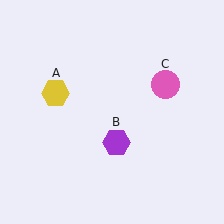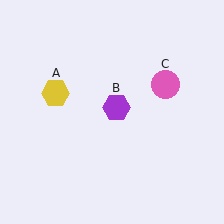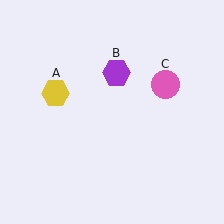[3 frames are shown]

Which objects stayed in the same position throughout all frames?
Yellow hexagon (object A) and pink circle (object C) remained stationary.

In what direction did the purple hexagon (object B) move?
The purple hexagon (object B) moved up.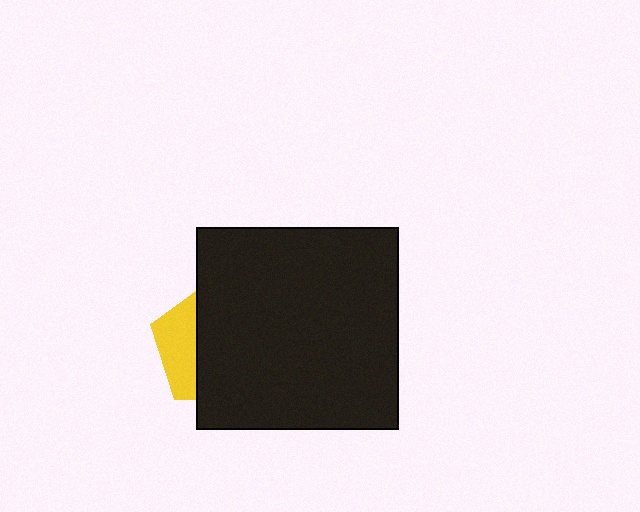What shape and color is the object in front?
The object in front is a black square.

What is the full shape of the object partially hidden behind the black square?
The partially hidden object is a yellow pentagon.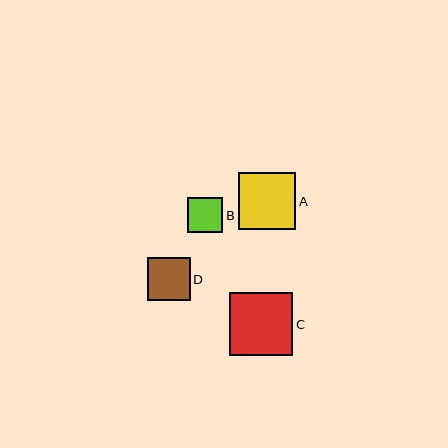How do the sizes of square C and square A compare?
Square C and square A are approximately the same size.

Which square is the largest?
Square C is the largest with a size of approximately 63 pixels.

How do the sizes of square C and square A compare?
Square C and square A are approximately the same size.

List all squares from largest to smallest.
From largest to smallest: C, A, D, B.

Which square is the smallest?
Square B is the smallest with a size of approximately 35 pixels.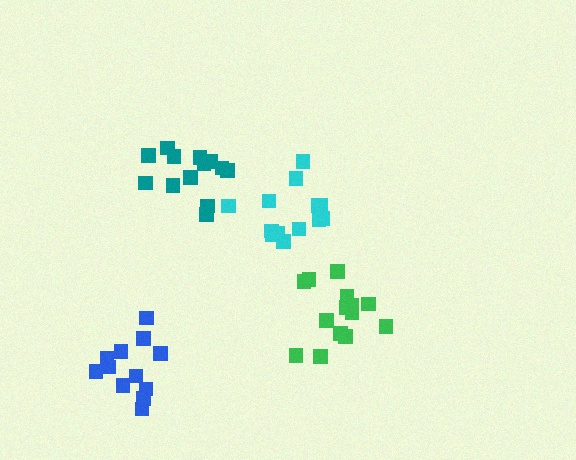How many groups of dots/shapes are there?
There are 4 groups.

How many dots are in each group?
Group 1: 13 dots, Group 2: 14 dots, Group 3: 13 dots, Group 4: 12 dots (52 total).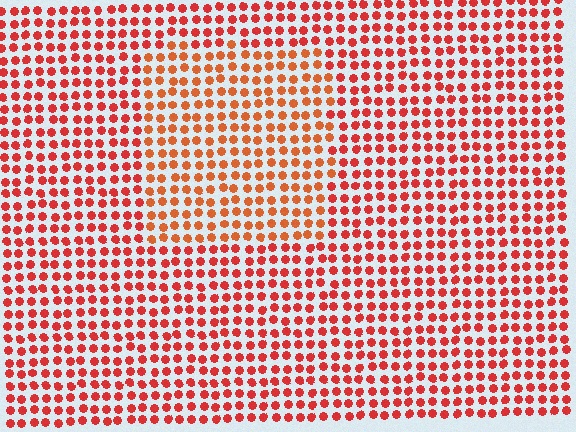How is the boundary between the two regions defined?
The boundary is defined purely by a slight shift in hue (about 20 degrees). Spacing, size, and orientation are identical on both sides.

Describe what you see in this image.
The image is filled with small red elements in a uniform arrangement. A rectangle-shaped region is visible where the elements are tinted to a slightly different hue, forming a subtle color boundary.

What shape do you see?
I see a rectangle.